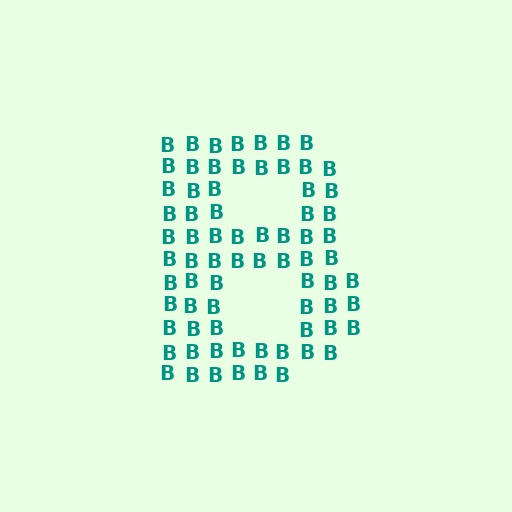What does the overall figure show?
The overall figure shows the letter B.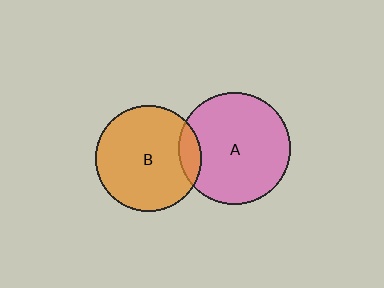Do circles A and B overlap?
Yes.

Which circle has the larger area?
Circle A (pink).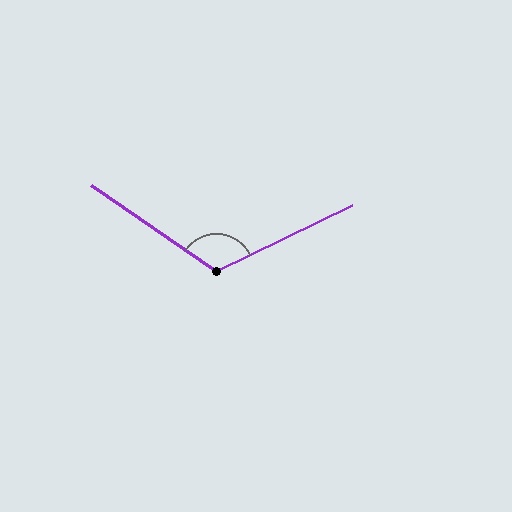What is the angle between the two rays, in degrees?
Approximately 120 degrees.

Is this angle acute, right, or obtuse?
It is obtuse.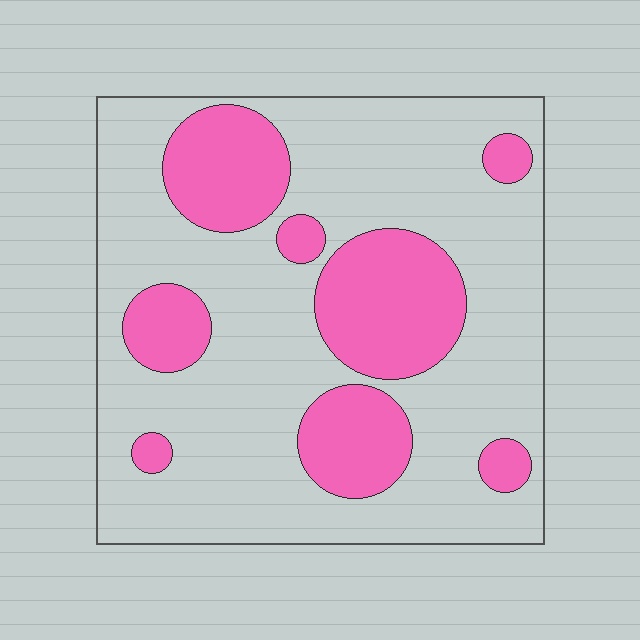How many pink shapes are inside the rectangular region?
8.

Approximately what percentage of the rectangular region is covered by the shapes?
Approximately 30%.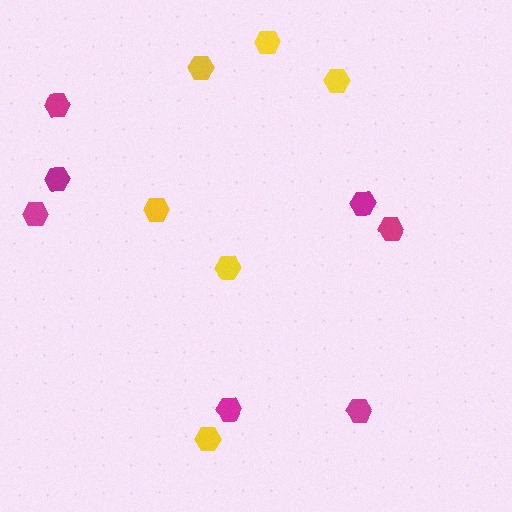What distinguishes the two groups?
There are 2 groups: one group of magenta hexagons (7) and one group of yellow hexagons (6).